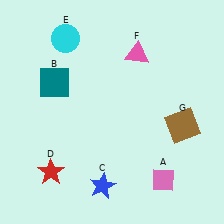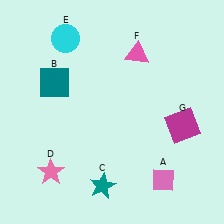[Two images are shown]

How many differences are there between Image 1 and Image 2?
There are 3 differences between the two images.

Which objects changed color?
C changed from blue to teal. D changed from red to pink. G changed from brown to magenta.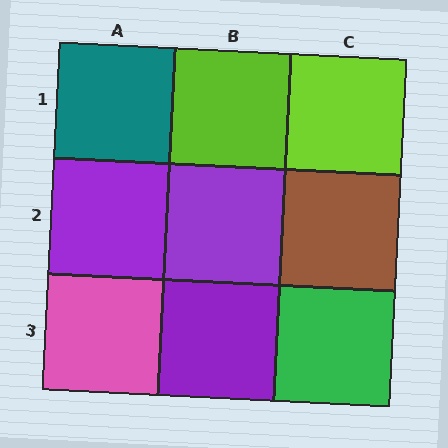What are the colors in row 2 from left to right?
Purple, purple, brown.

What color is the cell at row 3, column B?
Purple.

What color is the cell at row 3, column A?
Pink.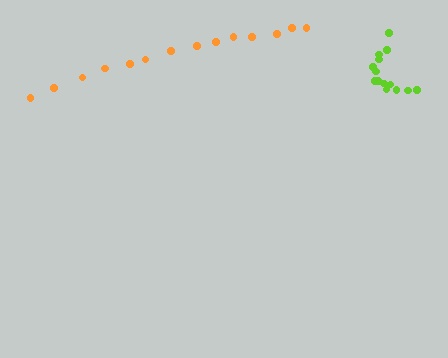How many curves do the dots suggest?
There are 2 distinct paths.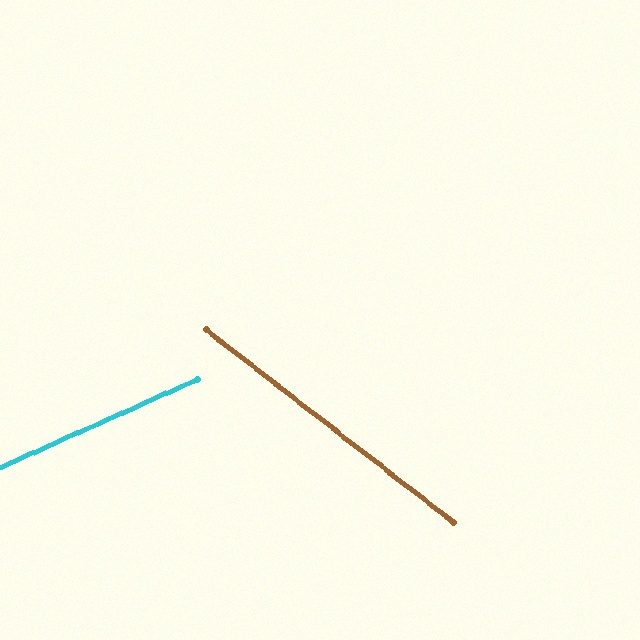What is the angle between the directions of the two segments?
Approximately 62 degrees.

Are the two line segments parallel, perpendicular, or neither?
Neither parallel nor perpendicular — they differ by about 62°.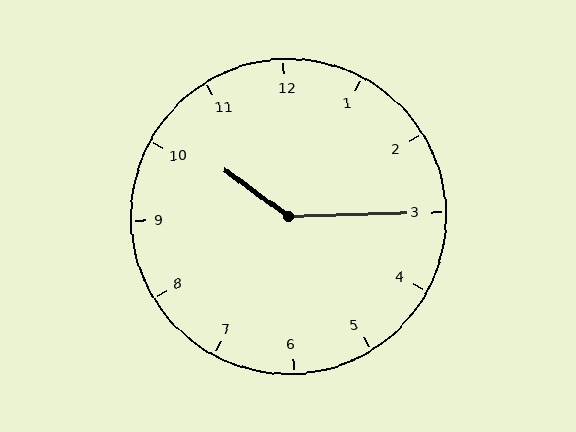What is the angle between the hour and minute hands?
Approximately 142 degrees.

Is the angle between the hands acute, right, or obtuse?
It is obtuse.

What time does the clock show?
10:15.